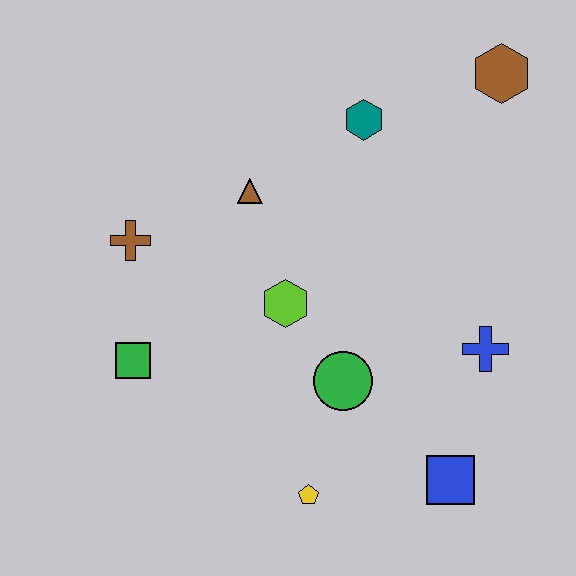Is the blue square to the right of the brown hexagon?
No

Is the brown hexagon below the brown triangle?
No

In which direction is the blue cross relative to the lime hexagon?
The blue cross is to the right of the lime hexagon.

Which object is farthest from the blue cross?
The brown cross is farthest from the blue cross.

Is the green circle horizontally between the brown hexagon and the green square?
Yes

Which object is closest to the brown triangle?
The lime hexagon is closest to the brown triangle.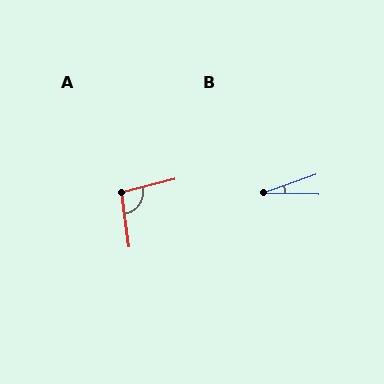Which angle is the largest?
A, at approximately 96 degrees.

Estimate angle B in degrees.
Approximately 21 degrees.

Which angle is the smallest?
B, at approximately 21 degrees.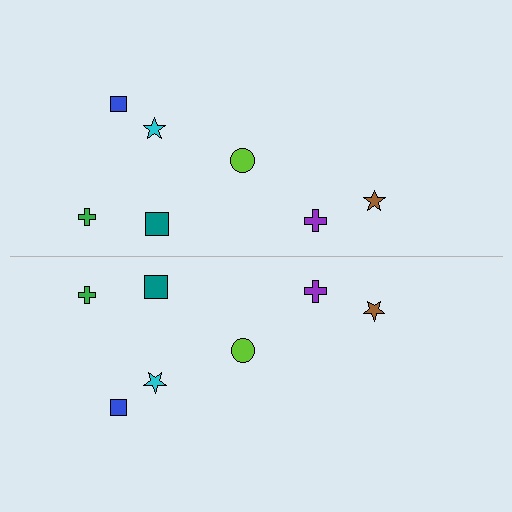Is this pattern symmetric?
Yes, this pattern has bilateral (reflection) symmetry.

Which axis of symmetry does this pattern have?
The pattern has a horizontal axis of symmetry running through the center of the image.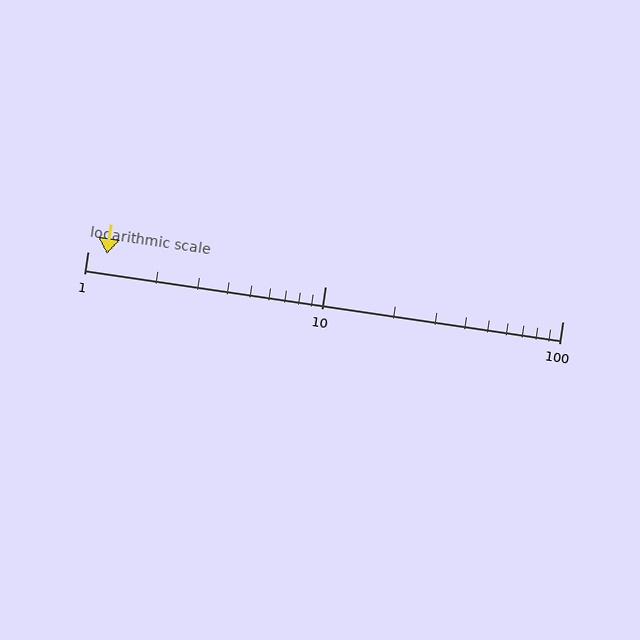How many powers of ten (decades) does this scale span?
The scale spans 2 decades, from 1 to 100.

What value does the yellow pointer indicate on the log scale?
The pointer indicates approximately 1.2.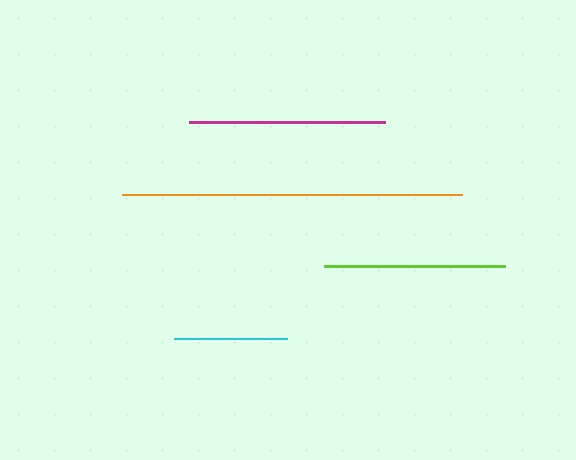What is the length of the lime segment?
The lime segment is approximately 181 pixels long.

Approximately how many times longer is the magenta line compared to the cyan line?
The magenta line is approximately 1.7 times the length of the cyan line.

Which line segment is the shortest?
The cyan line is the shortest at approximately 113 pixels.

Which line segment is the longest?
The orange line is the longest at approximately 340 pixels.